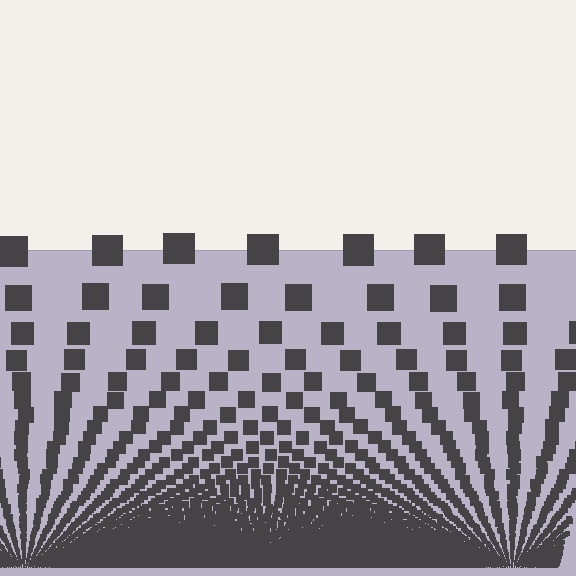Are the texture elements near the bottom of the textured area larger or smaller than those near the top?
Smaller. The gradient is inverted — elements near the bottom are smaller and denser.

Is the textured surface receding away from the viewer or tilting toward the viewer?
The surface appears to tilt toward the viewer. Texture elements get larger and sparser toward the top.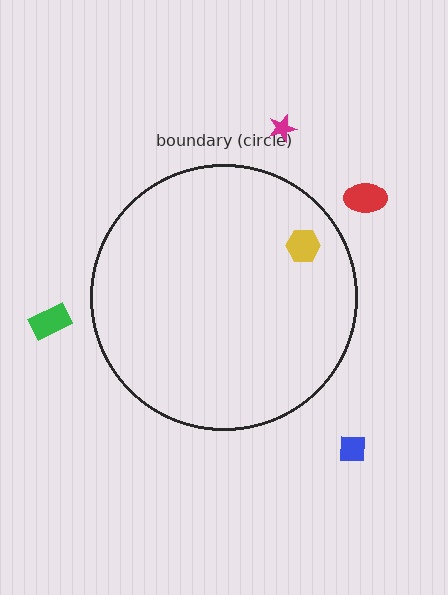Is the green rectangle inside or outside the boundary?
Outside.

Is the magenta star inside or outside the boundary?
Outside.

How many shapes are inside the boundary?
1 inside, 4 outside.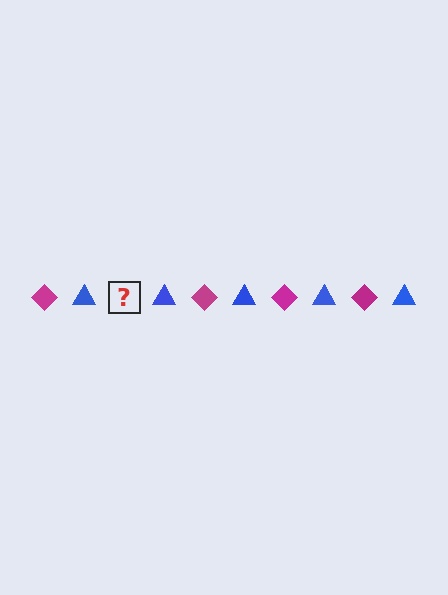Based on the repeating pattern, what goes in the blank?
The blank should be a magenta diamond.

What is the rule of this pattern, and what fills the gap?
The rule is that the pattern alternates between magenta diamond and blue triangle. The gap should be filled with a magenta diamond.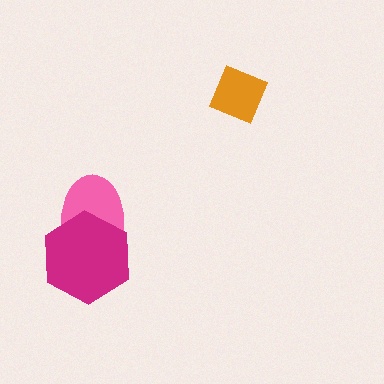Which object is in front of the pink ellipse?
The magenta hexagon is in front of the pink ellipse.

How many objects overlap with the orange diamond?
0 objects overlap with the orange diamond.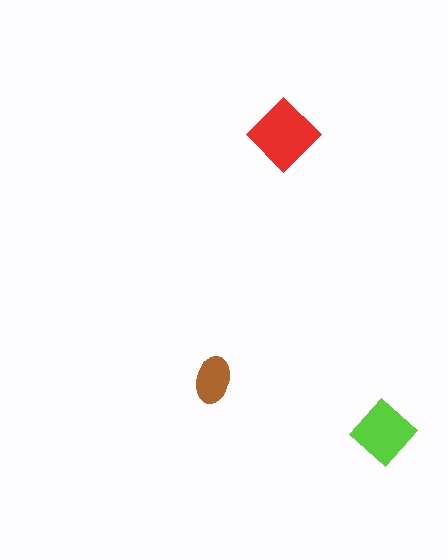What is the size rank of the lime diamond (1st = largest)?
2nd.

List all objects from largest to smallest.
The red diamond, the lime diamond, the brown ellipse.